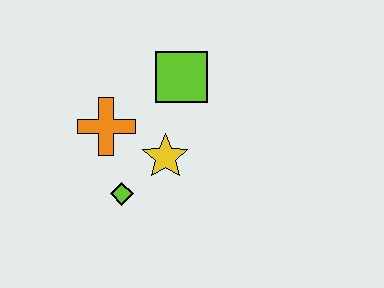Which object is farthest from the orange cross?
The lime square is farthest from the orange cross.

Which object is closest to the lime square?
The yellow star is closest to the lime square.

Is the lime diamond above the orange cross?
No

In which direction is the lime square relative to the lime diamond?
The lime square is above the lime diamond.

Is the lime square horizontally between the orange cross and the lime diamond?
No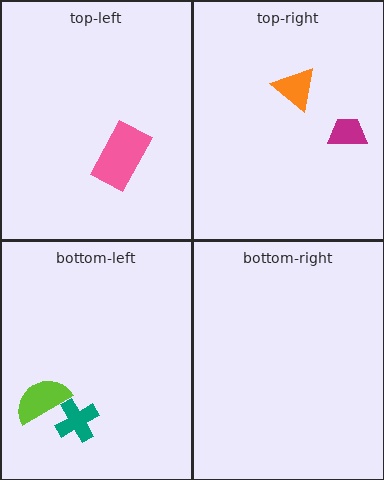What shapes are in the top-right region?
The magenta trapezoid, the orange triangle.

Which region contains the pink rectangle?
The top-left region.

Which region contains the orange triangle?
The top-right region.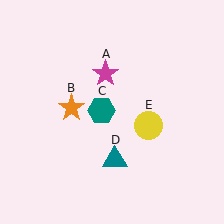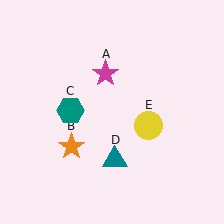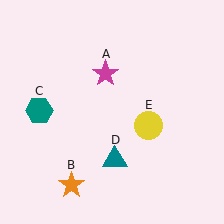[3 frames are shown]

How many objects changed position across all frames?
2 objects changed position: orange star (object B), teal hexagon (object C).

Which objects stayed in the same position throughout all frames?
Magenta star (object A) and teal triangle (object D) and yellow circle (object E) remained stationary.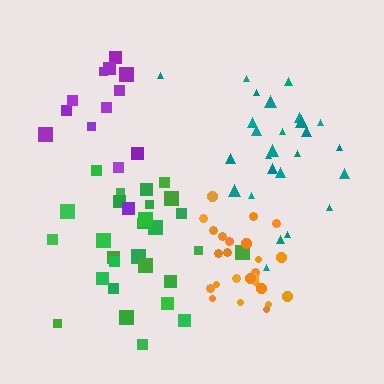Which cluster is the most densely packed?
Orange.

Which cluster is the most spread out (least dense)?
Green.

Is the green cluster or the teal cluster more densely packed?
Teal.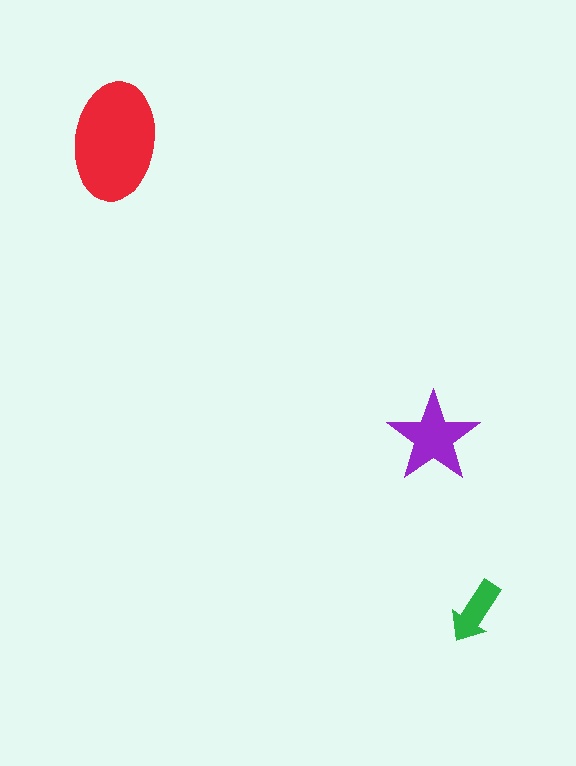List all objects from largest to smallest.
The red ellipse, the purple star, the green arrow.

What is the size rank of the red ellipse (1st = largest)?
1st.